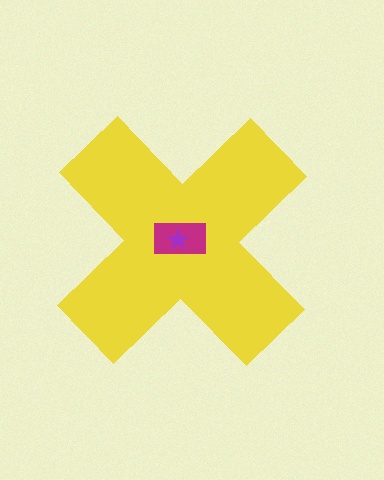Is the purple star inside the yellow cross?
Yes.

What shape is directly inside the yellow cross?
The magenta rectangle.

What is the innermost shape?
The purple star.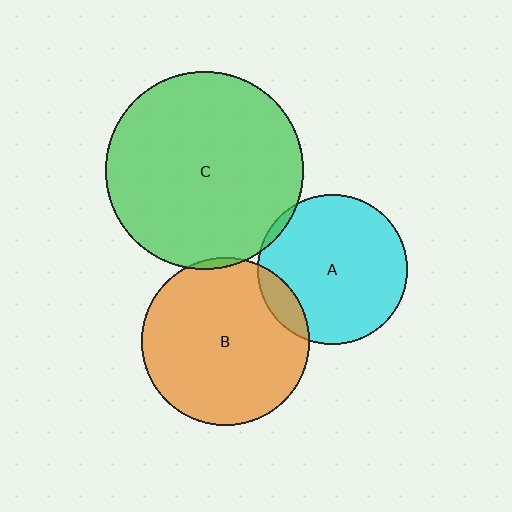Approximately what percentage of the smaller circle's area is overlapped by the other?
Approximately 10%.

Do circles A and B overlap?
Yes.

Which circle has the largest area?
Circle C (green).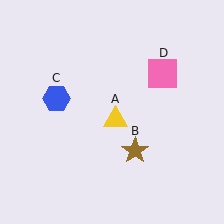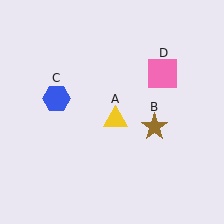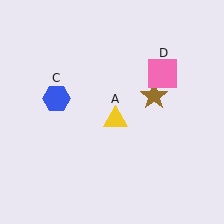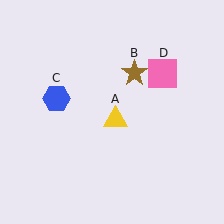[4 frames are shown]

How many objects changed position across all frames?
1 object changed position: brown star (object B).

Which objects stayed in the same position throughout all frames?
Yellow triangle (object A) and blue hexagon (object C) and pink square (object D) remained stationary.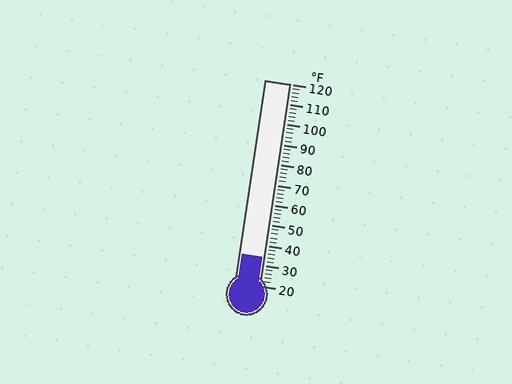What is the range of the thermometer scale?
The thermometer scale ranges from 20°F to 120°F.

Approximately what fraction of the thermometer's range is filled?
The thermometer is filled to approximately 15% of its range.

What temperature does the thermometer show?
The thermometer shows approximately 34°F.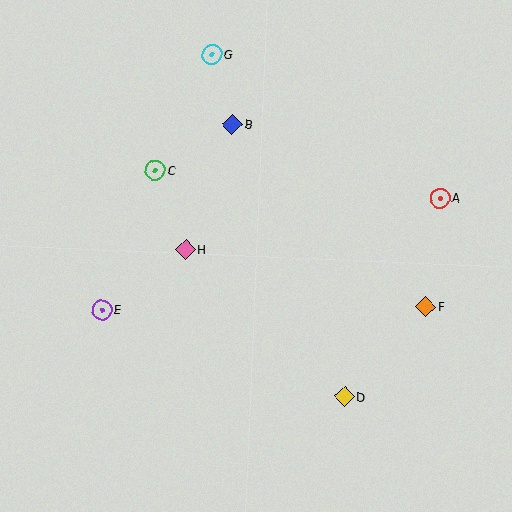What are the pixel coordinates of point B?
Point B is at (232, 124).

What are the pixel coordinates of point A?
Point A is at (440, 198).